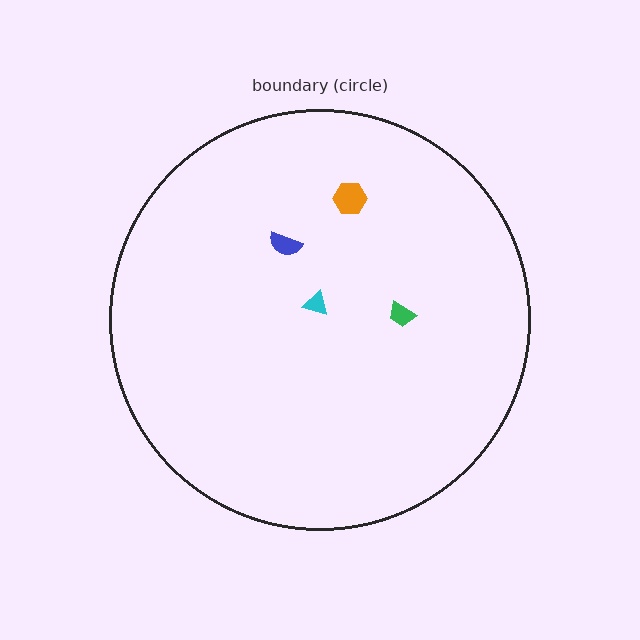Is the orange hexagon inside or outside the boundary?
Inside.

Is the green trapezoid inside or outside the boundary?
Inside.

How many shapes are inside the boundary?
4 inside, 0 outside.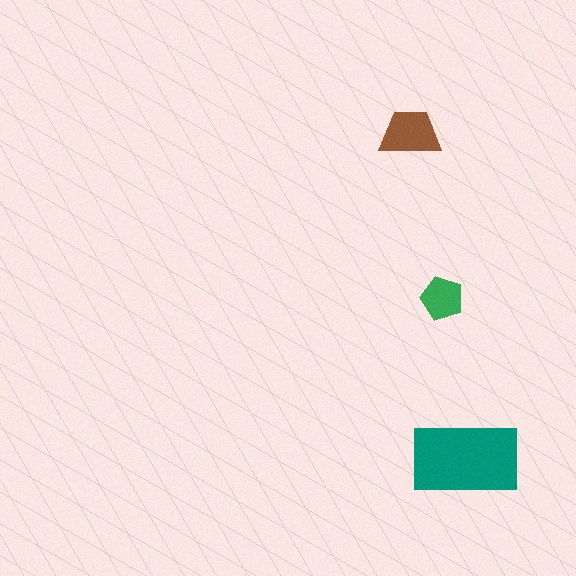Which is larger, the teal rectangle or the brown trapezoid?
The teal rectangle.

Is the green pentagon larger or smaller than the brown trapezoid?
Smaller.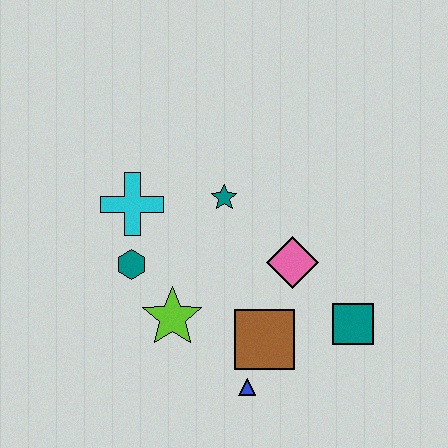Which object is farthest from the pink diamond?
The cyan cross is farthest from the pink diamond.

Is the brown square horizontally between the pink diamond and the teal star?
Yes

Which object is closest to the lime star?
The teal hexagon is closest to the lime star.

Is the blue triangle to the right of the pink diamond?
No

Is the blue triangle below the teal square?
Yes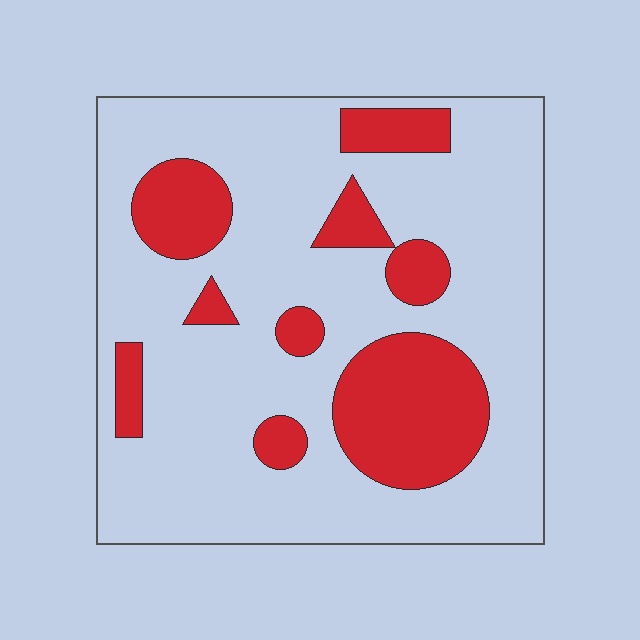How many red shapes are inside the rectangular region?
9.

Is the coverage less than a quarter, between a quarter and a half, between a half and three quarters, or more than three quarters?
Less than a quarter.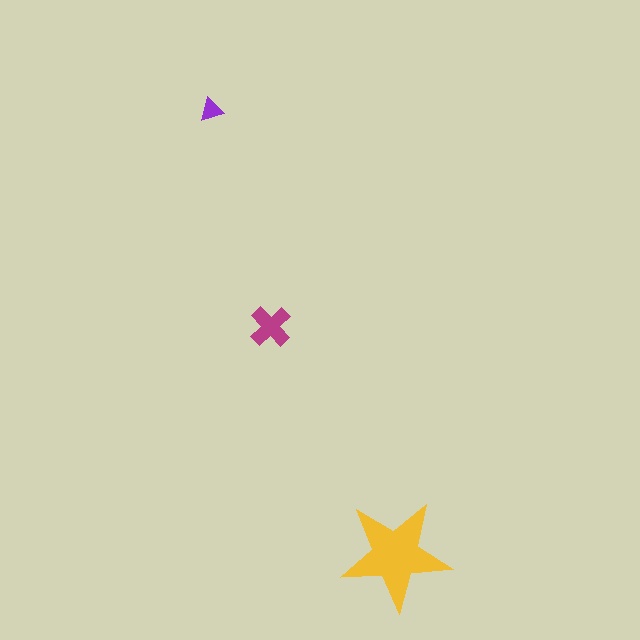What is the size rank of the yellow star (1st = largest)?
1st.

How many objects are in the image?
There are 3 objects in the image.